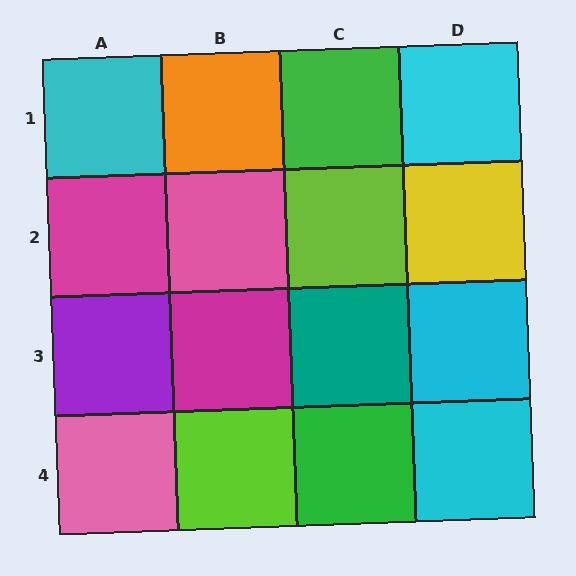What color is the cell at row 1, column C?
Green.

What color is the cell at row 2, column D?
Yellow.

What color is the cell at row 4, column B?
Lime.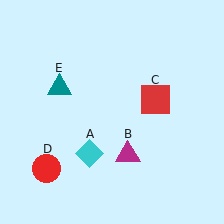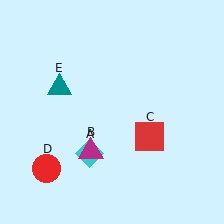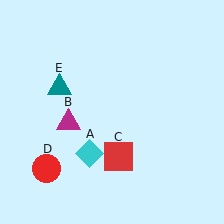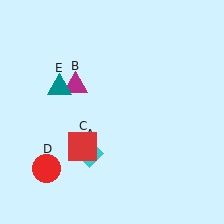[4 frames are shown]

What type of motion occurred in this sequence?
The magenta triangle (object B), red square (object C) rotated clockwise around the center of the scene.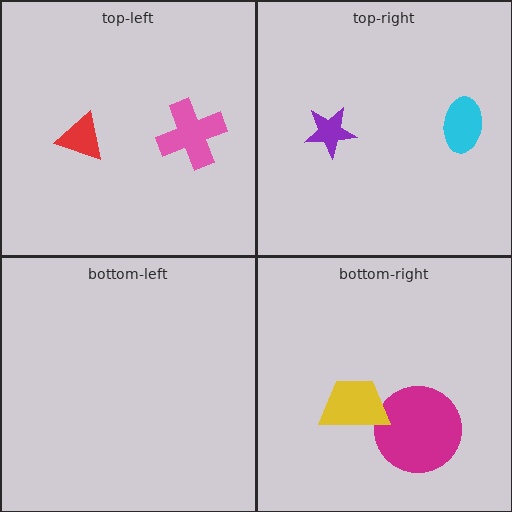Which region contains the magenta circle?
The bottom-right region.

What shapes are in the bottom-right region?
The magenta circle, the yellow trapezoid.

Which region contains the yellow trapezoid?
The bottom-right region.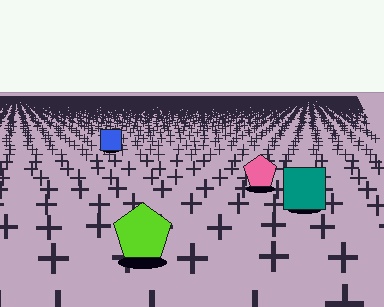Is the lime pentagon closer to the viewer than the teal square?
Yes. The lime pentagon is closer — you can tell from the texture gradient: the ground texture is coarser near it.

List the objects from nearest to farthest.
From nearest to farthest: the lime pentagon, the teal square, the pink pentagon, the blue square.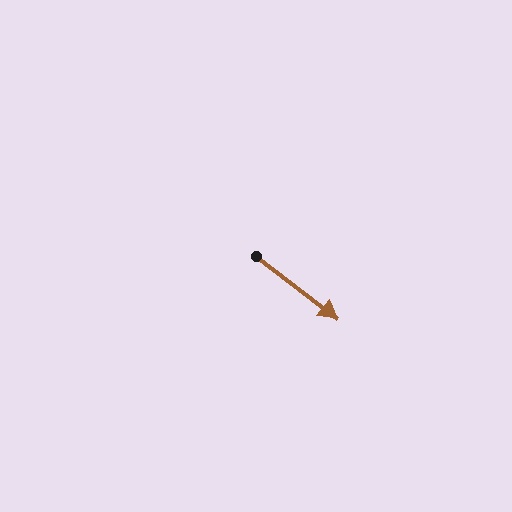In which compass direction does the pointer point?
Southeast.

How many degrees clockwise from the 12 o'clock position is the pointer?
Approximately 128 degrees.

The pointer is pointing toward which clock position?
Roughly 4 o'clock.